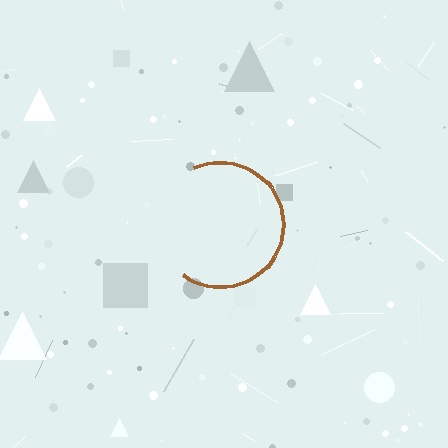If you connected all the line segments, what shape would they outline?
They would outline a circle.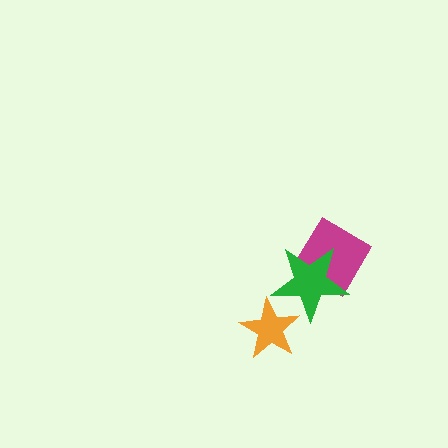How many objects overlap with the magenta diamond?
1 object overlaps with the magenta diamond.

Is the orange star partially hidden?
No, no other shape covers it.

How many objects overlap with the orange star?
1 object overlaps with the orange star.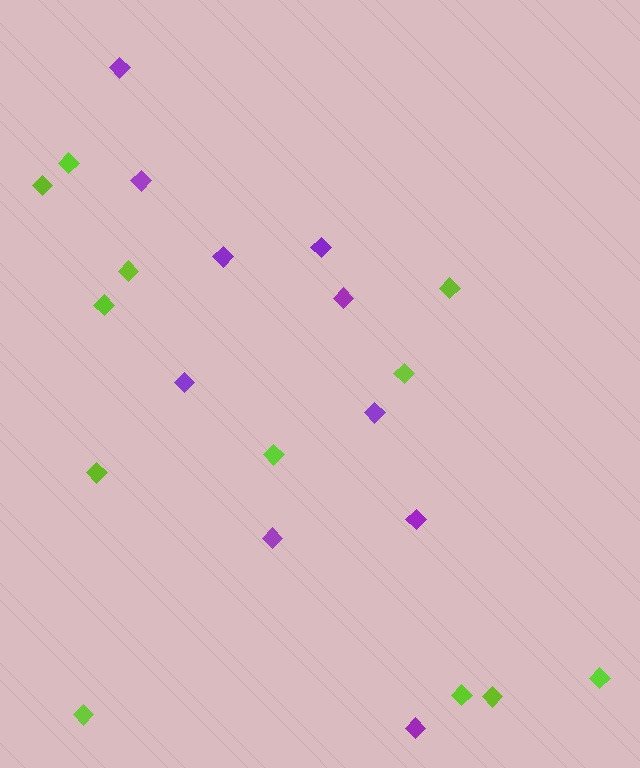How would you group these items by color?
There are 2 groups: one group of lime diamonds (12) and one group of purple diamonds (10).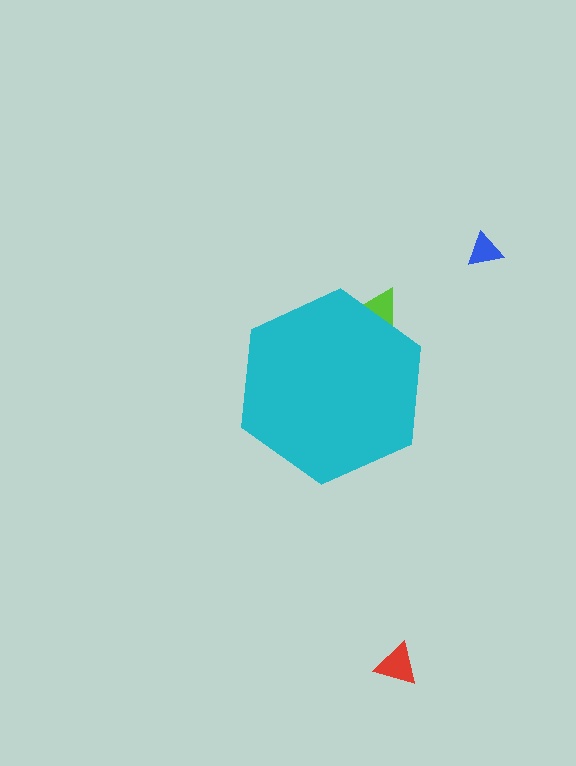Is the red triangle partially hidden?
No, the red triangle is fully visible.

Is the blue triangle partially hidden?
No, the blue triangle is fully visible.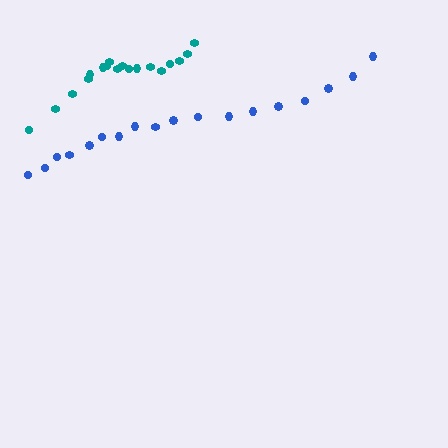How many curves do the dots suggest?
There are 2 distinct paths.